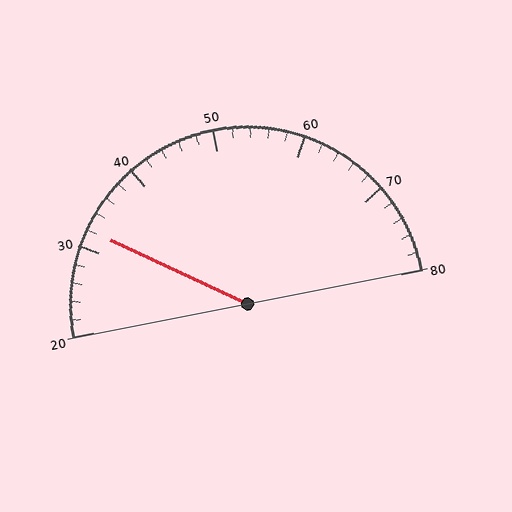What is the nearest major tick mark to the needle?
The nearest major tick mark is 30.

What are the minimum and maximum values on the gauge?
The gauge ranges from 20 to 80.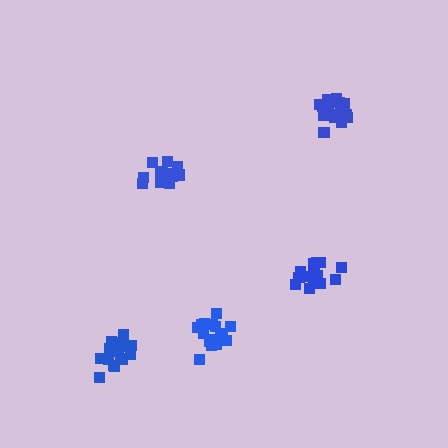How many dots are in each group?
Group 1: 16 dots, Group 2: 18 dots, Group 3: 18 dots, Group 4: 18 dots, Group 5: 16 dots (86 total).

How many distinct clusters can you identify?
There are 5 distinct clusters.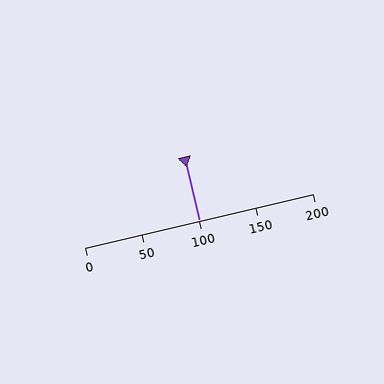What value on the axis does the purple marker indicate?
The marker indicates approximately 100.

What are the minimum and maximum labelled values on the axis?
The axis runs from 0 to 200.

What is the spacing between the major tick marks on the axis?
The major ticks are spaced 50 apart.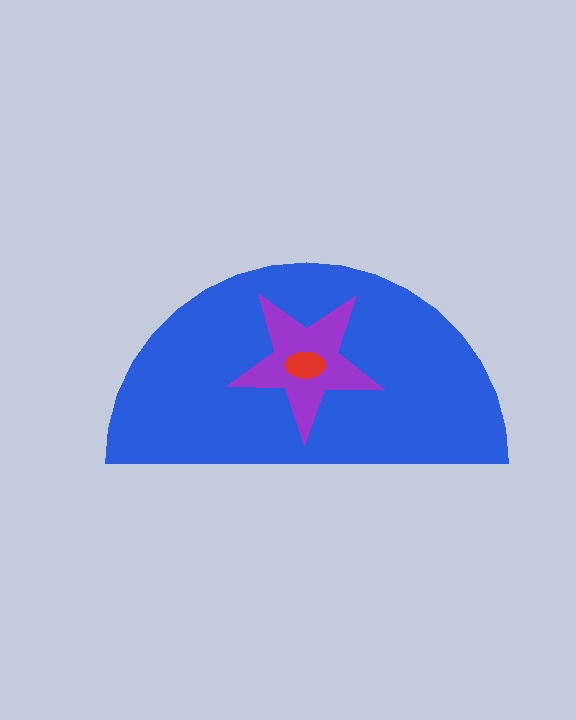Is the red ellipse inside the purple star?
Yes.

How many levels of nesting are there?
3.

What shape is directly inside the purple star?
The red ellipse.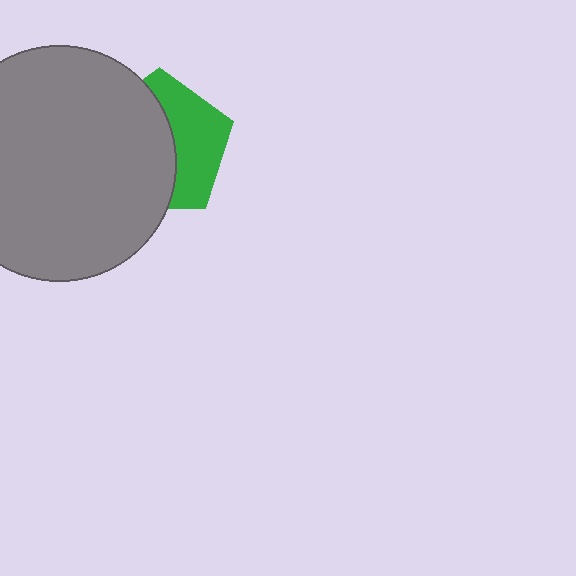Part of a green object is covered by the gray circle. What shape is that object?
It is a pentagon.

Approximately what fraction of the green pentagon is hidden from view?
Roughly 58% of the green pentagon is hidden behind the gray circle.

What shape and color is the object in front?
The object in front is a gray circle.